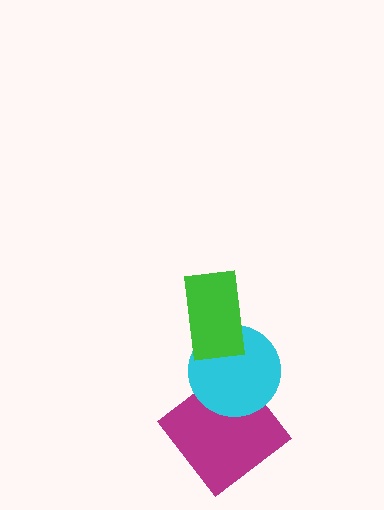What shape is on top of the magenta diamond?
The cyan circle is on top of the magenta diamond.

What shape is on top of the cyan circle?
The green rectangle is on top of the cyan circle.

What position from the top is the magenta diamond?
The magenta diamond is 3rd from the top.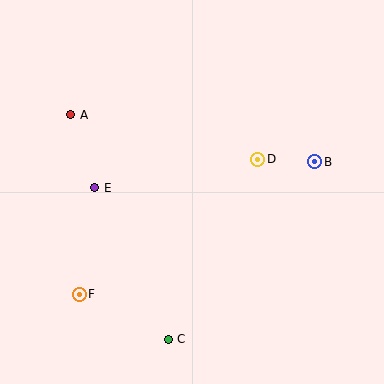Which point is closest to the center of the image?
Point D at (258, 159) is closest to the center.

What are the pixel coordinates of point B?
Point B is at (315, 162).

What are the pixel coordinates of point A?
Point A is at (71, 115).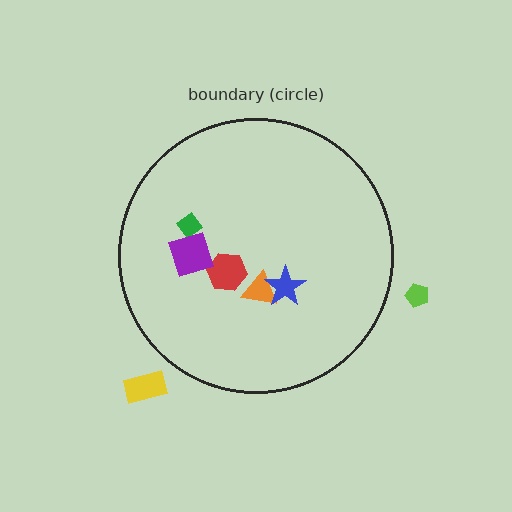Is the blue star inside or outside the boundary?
Inside.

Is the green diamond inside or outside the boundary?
Inside.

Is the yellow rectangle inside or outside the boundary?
Outside.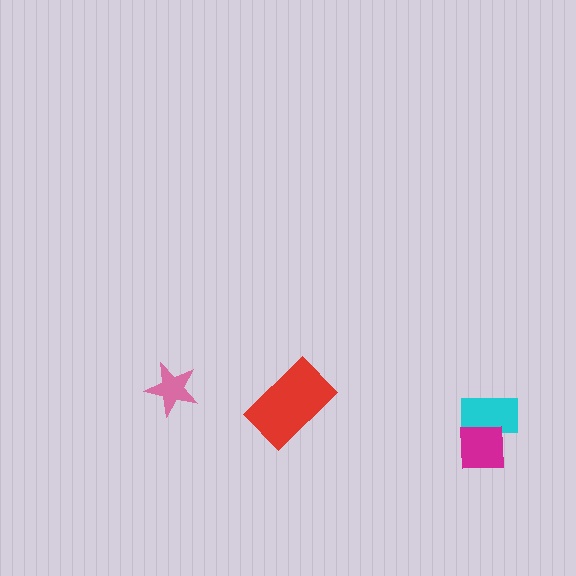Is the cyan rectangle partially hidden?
Yes, it is partially covered by another shape.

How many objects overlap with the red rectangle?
0 objects overlap with the red rectangle.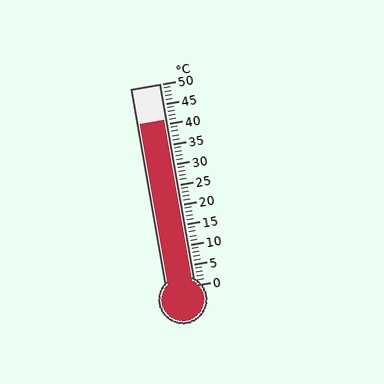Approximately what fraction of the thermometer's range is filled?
The thermometer is filled to approximately 80% of its range.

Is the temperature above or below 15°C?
The temperature is above 15°C.